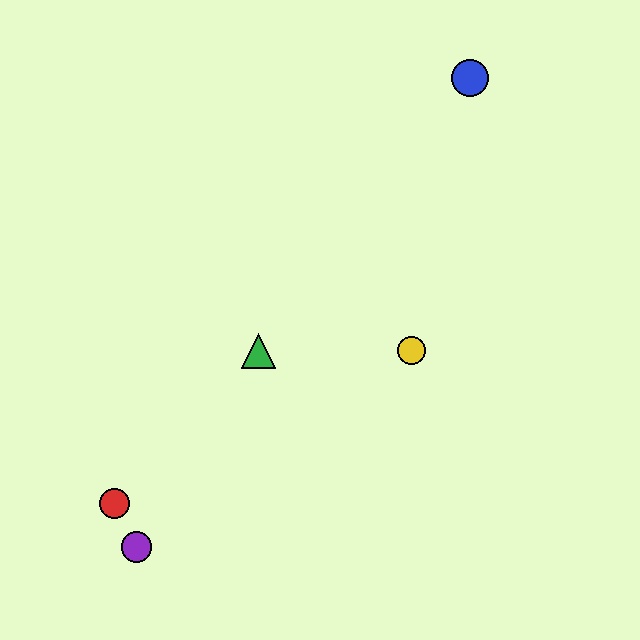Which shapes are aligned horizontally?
The green triangle, the yellow circle are aligned horizontally.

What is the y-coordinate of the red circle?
The red circle is at y≈504.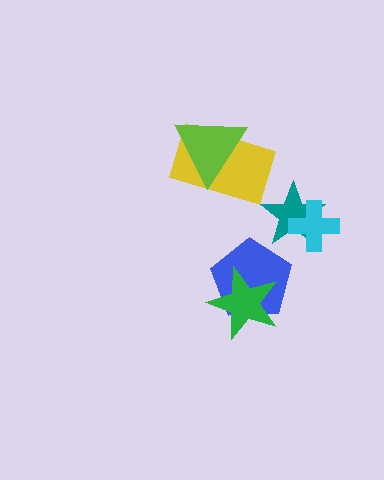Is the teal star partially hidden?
Yes, it is partially covered by another shape.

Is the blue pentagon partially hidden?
Yes, it is partially covered by another shape.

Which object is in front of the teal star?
The cyan cross is in front of the teal star.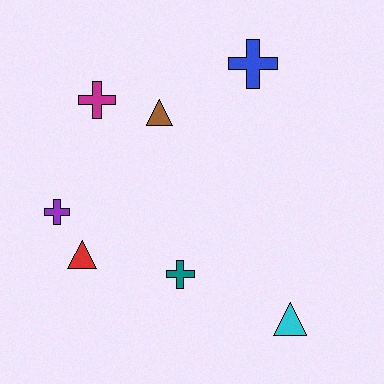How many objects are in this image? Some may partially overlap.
There are 7 objects.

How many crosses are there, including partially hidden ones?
There are 4 crosses.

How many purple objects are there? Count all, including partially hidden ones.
There is 1 purple object.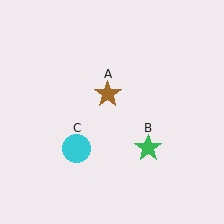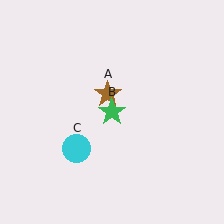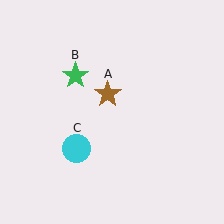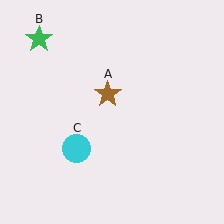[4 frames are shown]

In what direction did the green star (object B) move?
The green star (object B) moved up and to the left.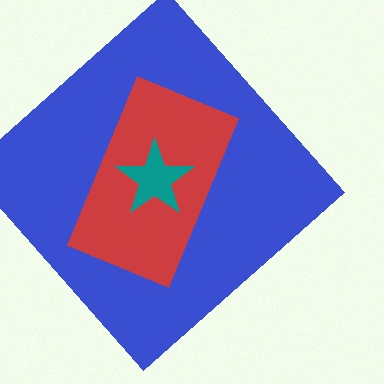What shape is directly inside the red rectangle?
The teal star.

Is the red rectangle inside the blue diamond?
Yes.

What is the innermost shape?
The teal star.